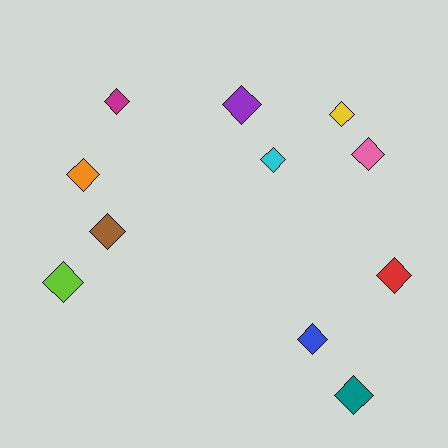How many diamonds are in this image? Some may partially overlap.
There are 11 diamonds.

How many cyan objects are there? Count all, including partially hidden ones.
There is 1 cyan object.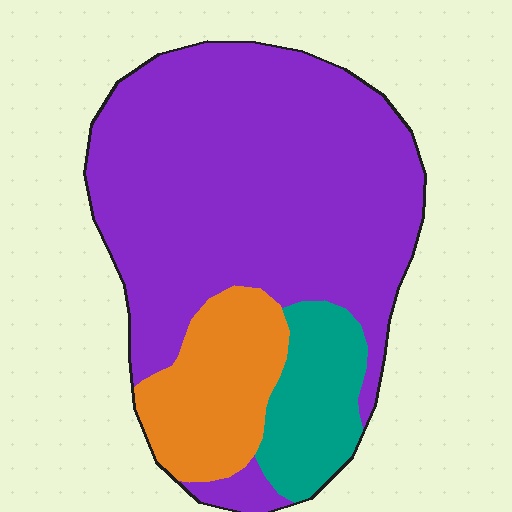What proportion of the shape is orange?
Orange takes up about one sixth (1/6) of the shape.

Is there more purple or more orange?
Purple.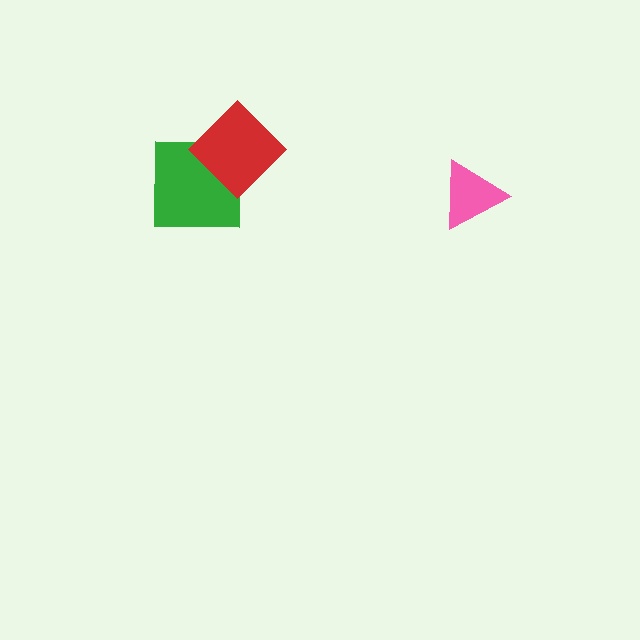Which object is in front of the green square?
The red diamond is in front of the green square.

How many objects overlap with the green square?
1 object overlaps with the green square.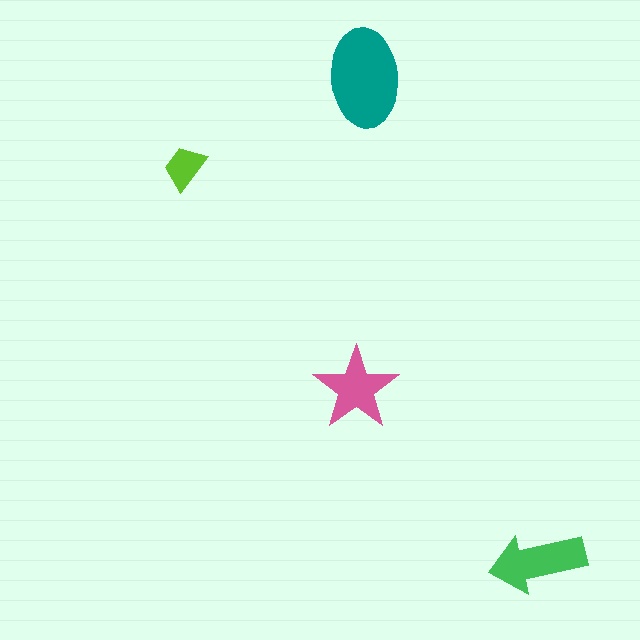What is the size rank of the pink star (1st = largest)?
3rd.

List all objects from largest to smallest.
The teal ellipse, the green arrow, the pink star, the lime trapezoid.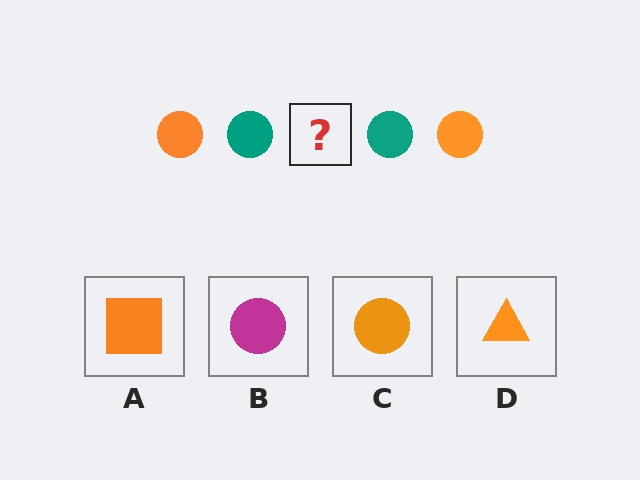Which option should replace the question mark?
Option C.